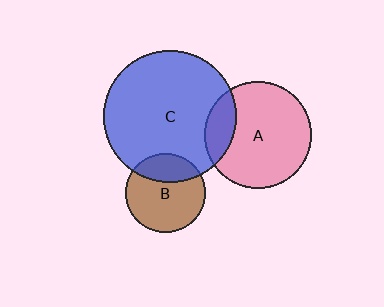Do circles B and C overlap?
Yes.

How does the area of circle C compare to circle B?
Approximately 2.8 times.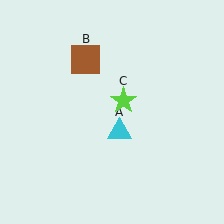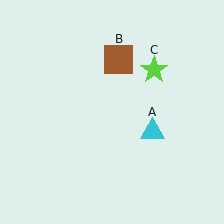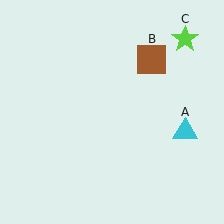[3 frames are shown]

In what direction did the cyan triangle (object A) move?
The cyan triangle (object A) moved right.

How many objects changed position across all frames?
3 objects changed position: cyan triangle (object A), brown square (object B), lime star (object C).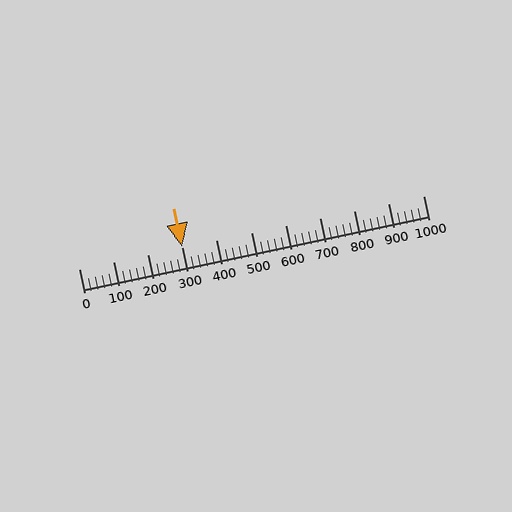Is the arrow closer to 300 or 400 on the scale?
The arrow is closer to 300.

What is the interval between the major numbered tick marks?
The major tick marks are spaced 100 units apart.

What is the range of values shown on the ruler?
The ruler shows values from 0 to 1000.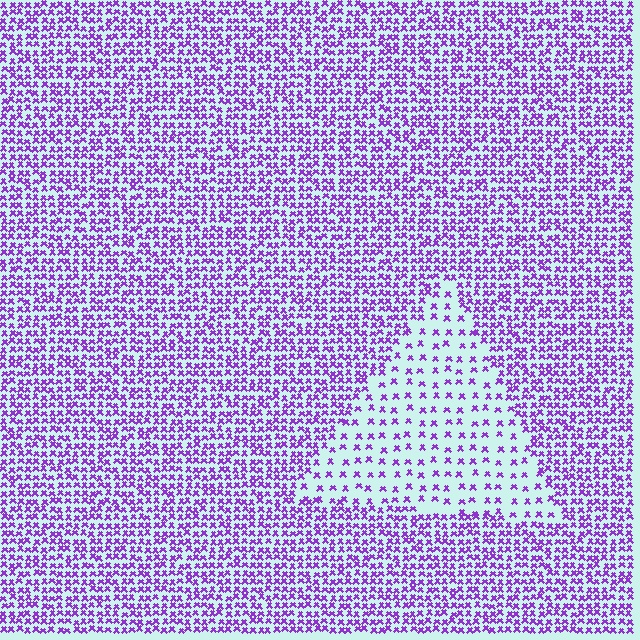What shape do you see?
I see a triangle.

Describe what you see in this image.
The image contains small purple elements arranged at two different densities. A triangle-shaped region is visible where the elements are less densely packed than the surrounding area.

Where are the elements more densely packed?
The elements are more densely packed outside the triangle boundary.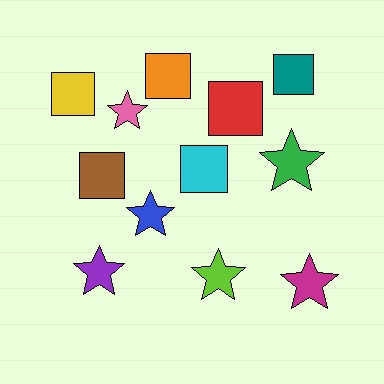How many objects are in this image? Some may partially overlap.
There are 12 objects.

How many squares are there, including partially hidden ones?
There are 6 squares.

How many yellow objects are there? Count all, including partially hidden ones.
There is 1 yellow object.